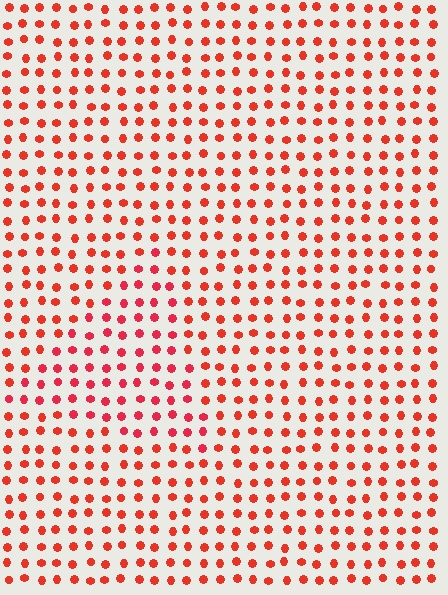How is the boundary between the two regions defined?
The boundary is defined purely by a slight shift in hue (about 16 degrees). Spacing, size, and orientation are identical on both sides.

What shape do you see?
I see a triangle.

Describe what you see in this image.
The image is filled with small red elements in a uniform arrangement. A triangle-shaped region is visible where the elements are tinted to a slightly different hue, forming a subtle color boundary.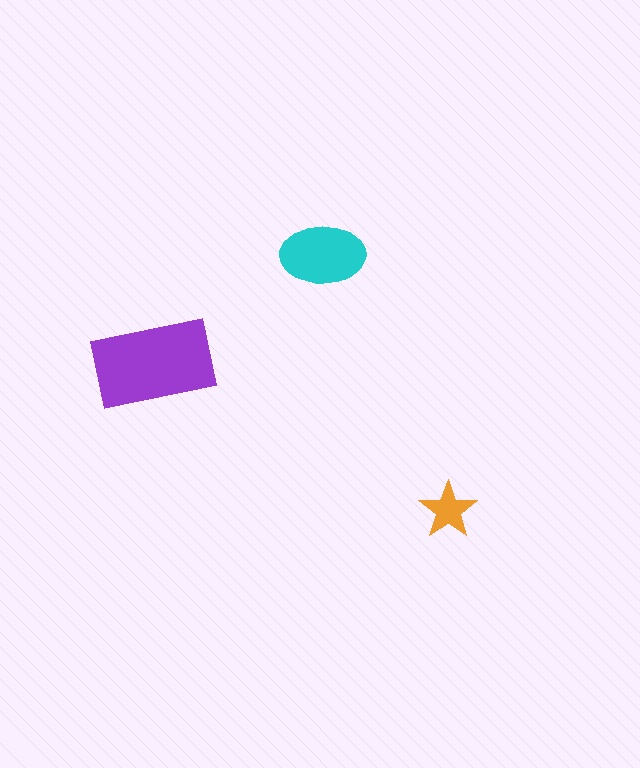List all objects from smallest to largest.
The orange star, the cyan ellipse, the purple rectangle.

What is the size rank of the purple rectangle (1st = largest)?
1st.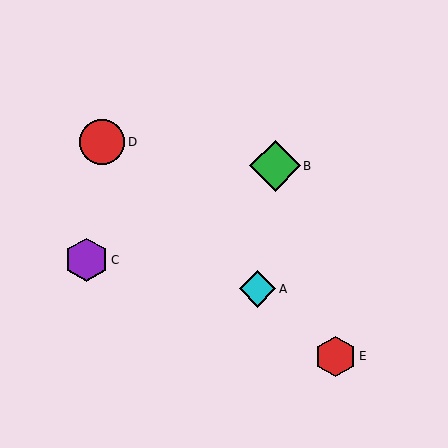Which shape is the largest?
The green diamond (labeled B) is the largest.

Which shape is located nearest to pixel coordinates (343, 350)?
The red hexagon (labeled E) at (336, 356) is nearest to that location.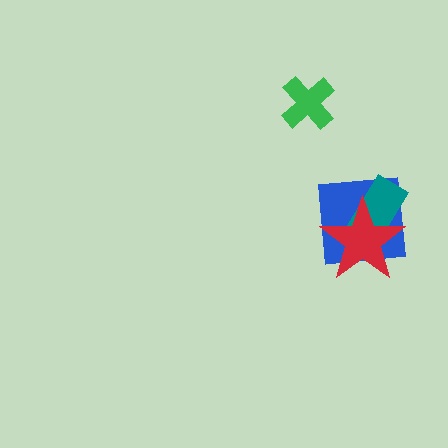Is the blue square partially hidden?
Yes, it is partially covered by another shape.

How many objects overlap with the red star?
2 objects overlap with the red star.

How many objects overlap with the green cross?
0 objects overlap with the green cross.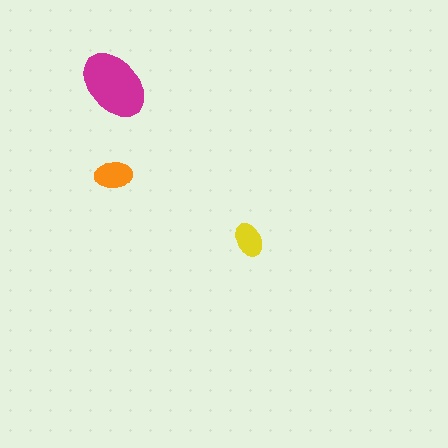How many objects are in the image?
There are 3 objects in the image.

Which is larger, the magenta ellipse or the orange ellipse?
The magenta one.